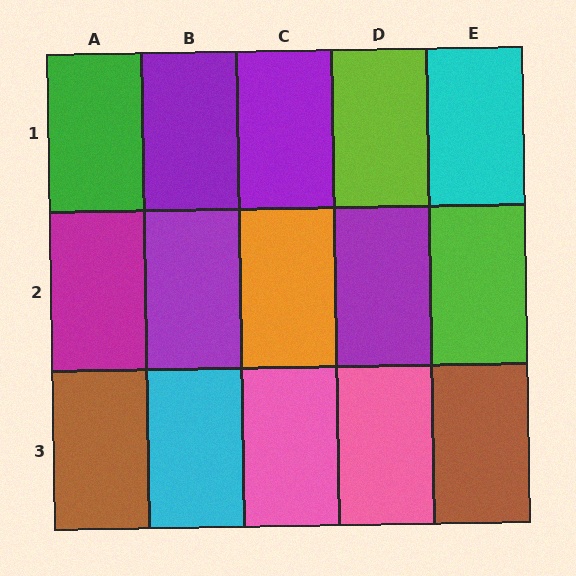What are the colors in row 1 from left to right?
Green, purple, purple, lime, cyan.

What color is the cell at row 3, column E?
Brown.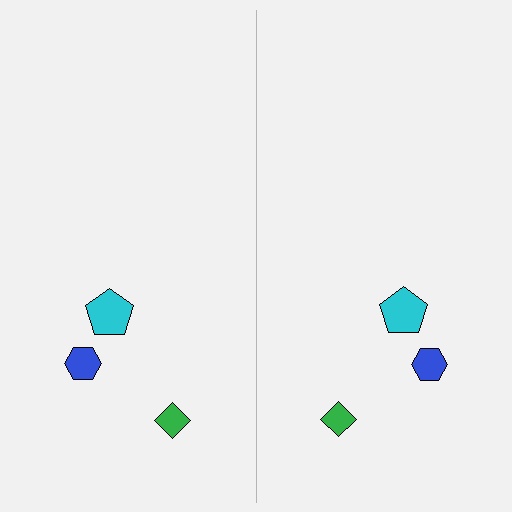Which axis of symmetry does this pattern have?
The pattern has a vertical axis of symmetry running through the center of the image.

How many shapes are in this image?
There are 6 shapes in this image.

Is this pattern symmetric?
Yes, this pattern has bilateral (reflection) symmetry.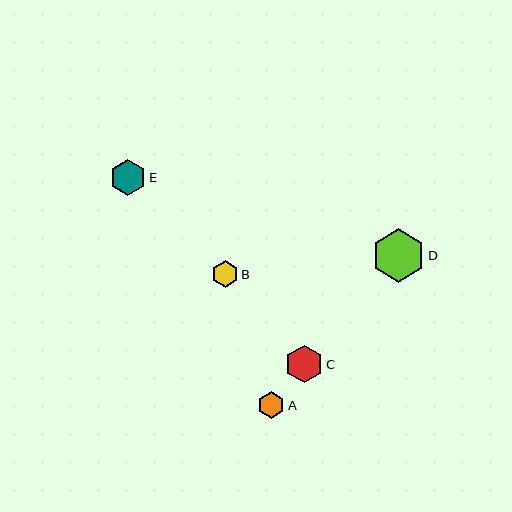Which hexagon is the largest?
Hexagon D is the largest with a size of approximately 54 pixels.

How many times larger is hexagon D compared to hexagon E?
Hexagon D is approximately 1.5 times the size of hexagon E.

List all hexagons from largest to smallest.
From largest to smallest: D, C, E, A, B.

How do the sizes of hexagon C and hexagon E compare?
Hexagon C and hexagon E are approximately the same size.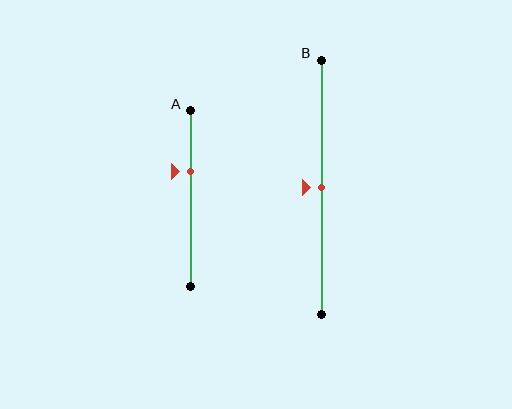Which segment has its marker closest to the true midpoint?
Segment B has its marker closest to the true midpoint.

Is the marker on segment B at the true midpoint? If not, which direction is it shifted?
Yes, the marker on segment B is at the true midpoint.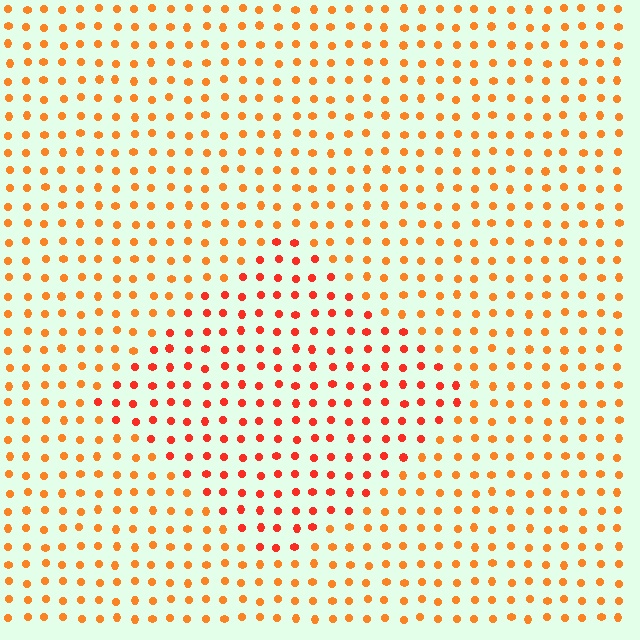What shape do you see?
I see a diamond.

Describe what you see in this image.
The image is filled with small orange elements in a uniform arrangement. A diamond-shaped region is visible where the elements are tinted to a slightly different hue, forming a subtle color boundary.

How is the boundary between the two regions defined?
The boundary is defined purely by a slight shift in hue (about 24 degrees). Spacing, size, and orientation are identical on both sides.